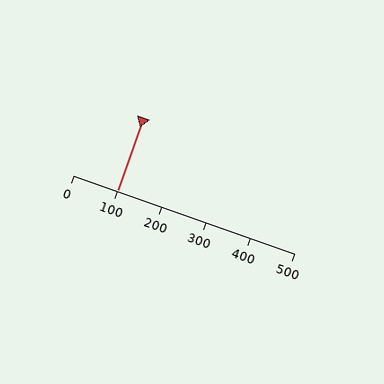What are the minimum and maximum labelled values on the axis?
The axis runs from 0 to 500.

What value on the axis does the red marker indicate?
The marker indicates approximately 100.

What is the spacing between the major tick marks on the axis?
The major ticks are spaced 100 apart.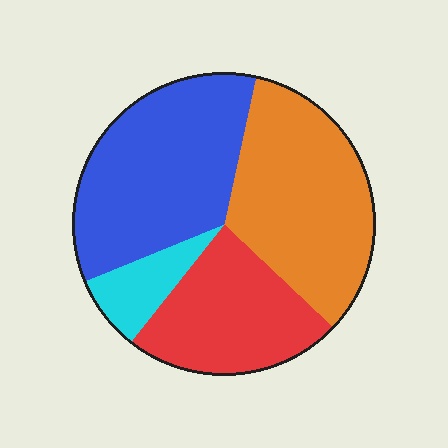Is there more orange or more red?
Orange.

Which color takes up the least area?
Cyan, at roughly 10%.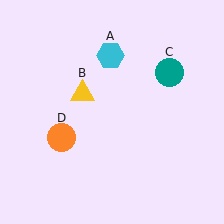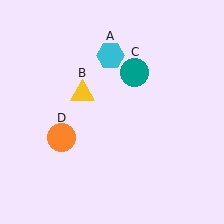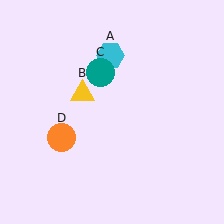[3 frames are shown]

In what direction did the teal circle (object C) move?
The teal circle (object C) moved left.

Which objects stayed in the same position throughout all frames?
Cyan hexagon (object A) and yellow triangle (object B) and orange circle (object D) remained stationary.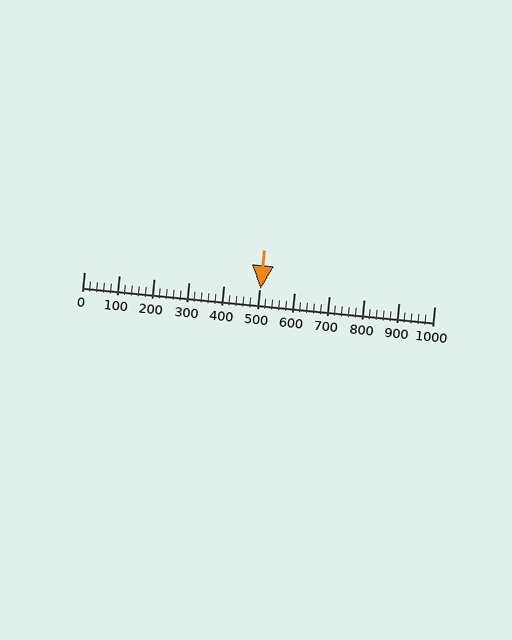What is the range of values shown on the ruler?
The ruler shows values from 0 to 1000.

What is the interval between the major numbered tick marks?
The major tick marks are spaced 100 units apart.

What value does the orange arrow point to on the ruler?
The orange arrow points to approximately 504.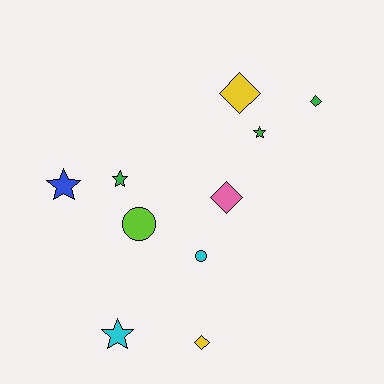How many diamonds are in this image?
There are 4 diamonds.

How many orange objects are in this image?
There are no orange objects.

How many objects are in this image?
There are 10 objects.